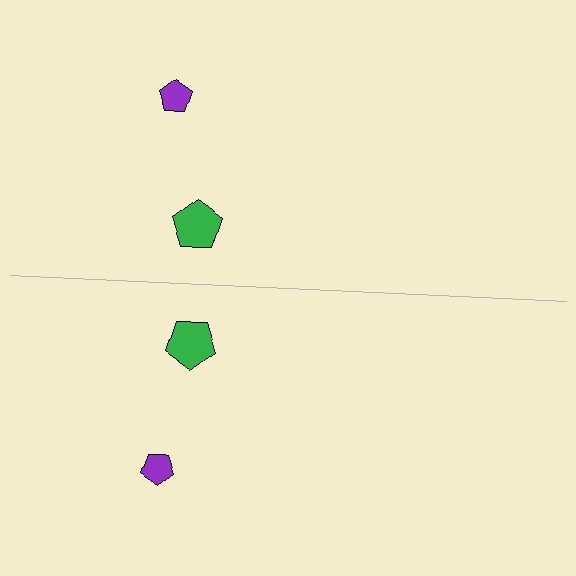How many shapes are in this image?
There are 4 shapes in this image.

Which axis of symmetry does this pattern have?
The pattern has a horizontal axis of symmetry running through the center of the image.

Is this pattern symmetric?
Yes, this pattern has bilateral (reflection) symmetry.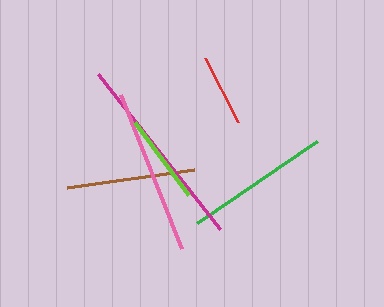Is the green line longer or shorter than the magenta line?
The magenta line is longer than the green line.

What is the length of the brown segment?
The brown segment is approximately 128 pixels long.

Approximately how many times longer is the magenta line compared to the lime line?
The magenta line is approximately 2.2 times the length of the lime line.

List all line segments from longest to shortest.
From longest to shortest: magenta, pink, green, brown, lime, red.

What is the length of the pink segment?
The pink segment is approximately 165 pixels long.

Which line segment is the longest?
The magenta line is the longest at approximately 196 pixels.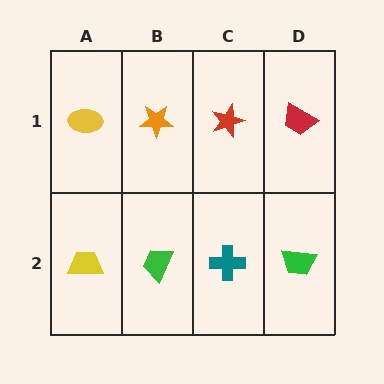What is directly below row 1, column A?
A yellow trapezoid.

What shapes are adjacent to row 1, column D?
A green trapezoid (row 2, column D), a red star (row 1, column C).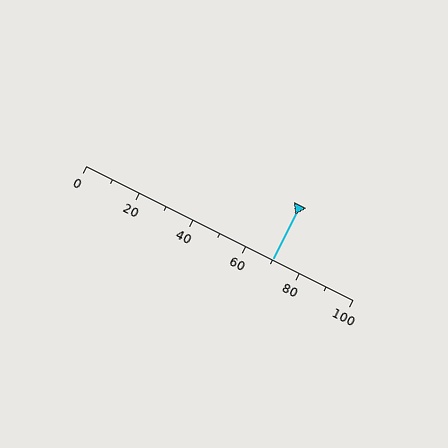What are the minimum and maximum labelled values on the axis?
The axis runs from 0 to 100.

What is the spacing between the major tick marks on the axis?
The major ticks are spaced 20 apart.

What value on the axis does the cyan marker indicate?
The marker indicates approximately 70.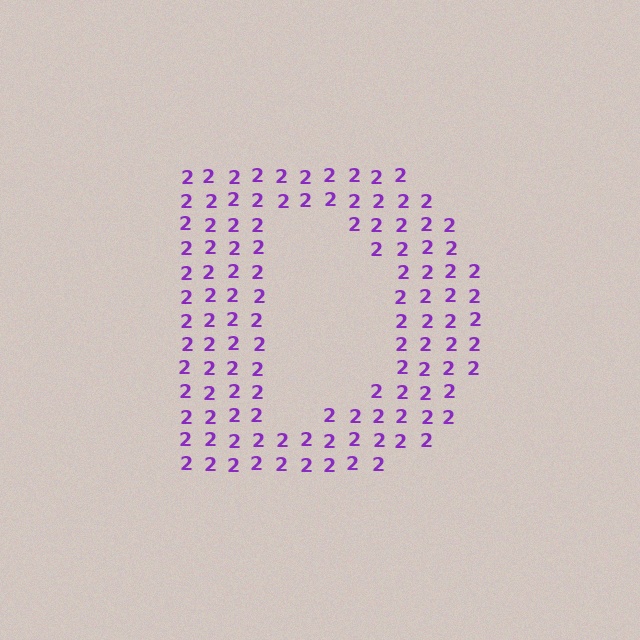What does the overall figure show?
The overall figure shows the letter D.